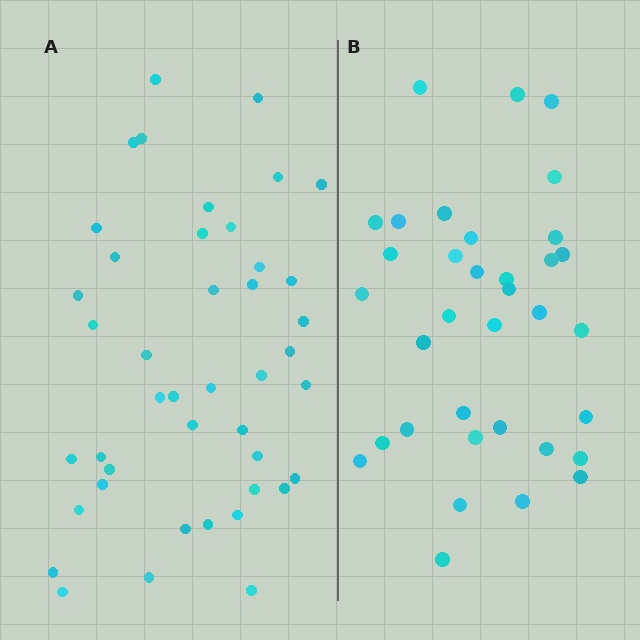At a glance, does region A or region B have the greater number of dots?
Region A (the left region) has more dots.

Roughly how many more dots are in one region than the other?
Region A has roughly 8 or so more dots than region B.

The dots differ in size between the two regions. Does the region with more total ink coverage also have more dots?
No. Region B has more total ink coverage because its dots are larger, but region A actually contains more individual dots. Total area can be misleading — the number of items is what matters here.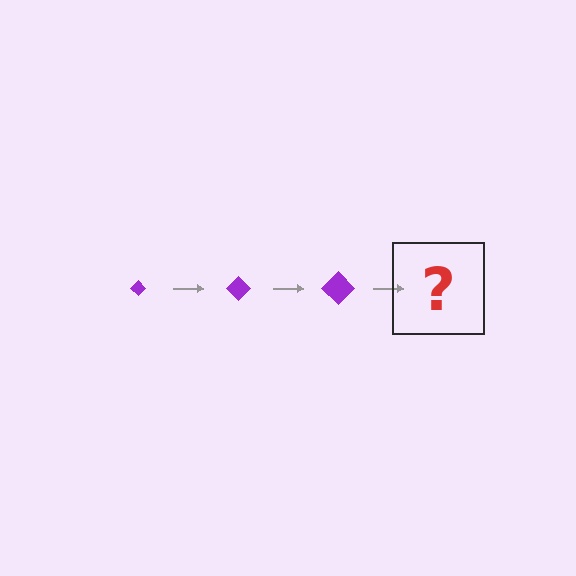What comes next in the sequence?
The next element should be a purple diamond, larger than the previous one.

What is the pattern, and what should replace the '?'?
The pattern is that the diamond gets progressively larger each step. The '?' should be a purple diamond, larger than the previous one.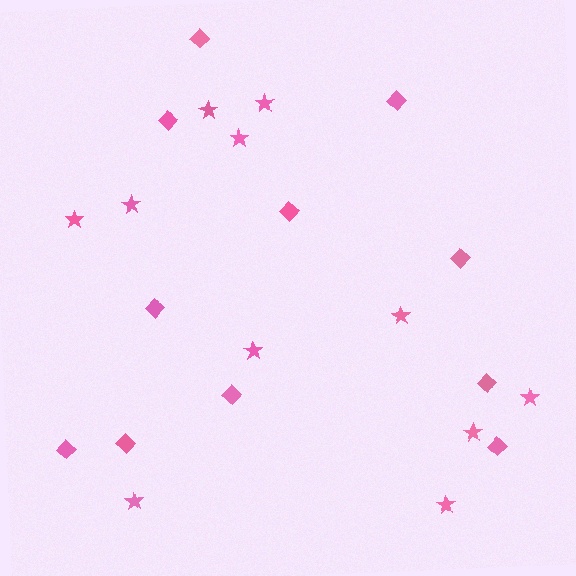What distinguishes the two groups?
There are 2 groups: one group of diamonds (11) and one group of stars (11).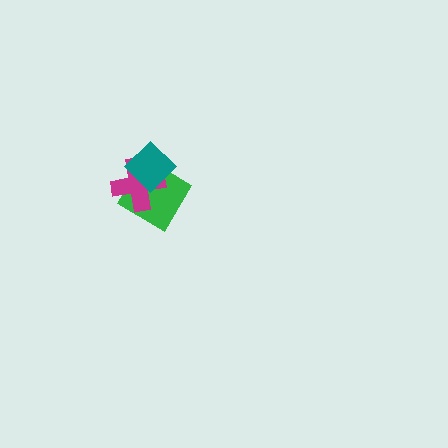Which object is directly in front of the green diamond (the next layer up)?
The magenta cross is directly in front of the green diamond.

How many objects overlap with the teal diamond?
2 objects overlap with the teal diamond.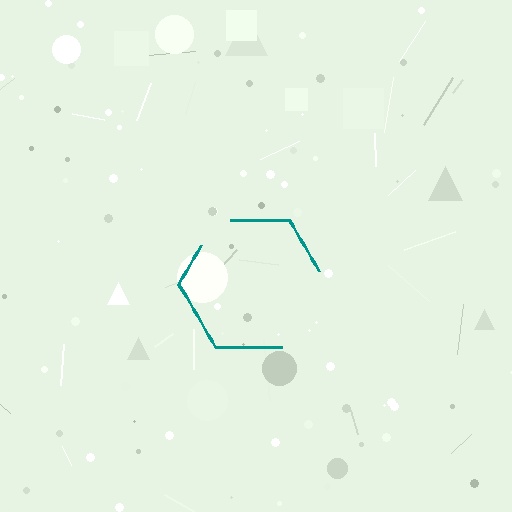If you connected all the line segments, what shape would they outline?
They would outline a hexagon.